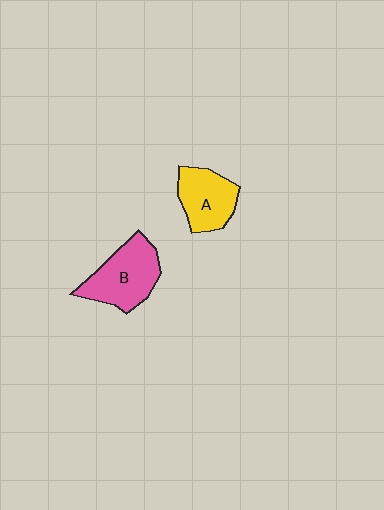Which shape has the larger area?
Shape B (pink).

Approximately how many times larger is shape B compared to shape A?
Approximately 1.3 times.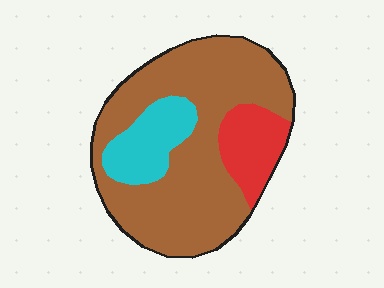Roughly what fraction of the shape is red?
Red takes up about one sixth (1/6) of the shape.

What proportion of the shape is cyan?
Cyan takes up less than a sixth of the shape.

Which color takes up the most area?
Brown, at roughly 70%.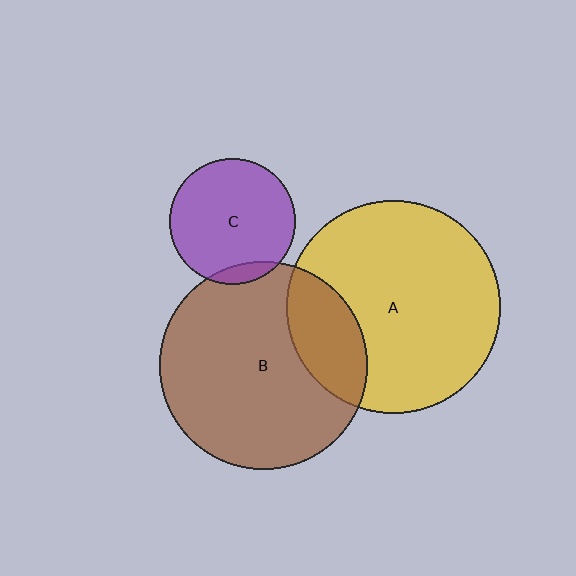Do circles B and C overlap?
Yes.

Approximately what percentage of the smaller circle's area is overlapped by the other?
Approximately 10%.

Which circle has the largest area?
Circle A (yellow).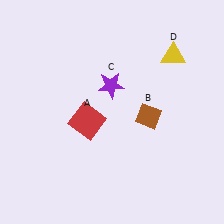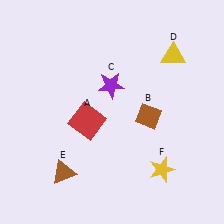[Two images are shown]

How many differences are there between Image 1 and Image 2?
There are 2 differences between the two images.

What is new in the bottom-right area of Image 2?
A yellow star (F) was added in the bottom-right area of Image 2.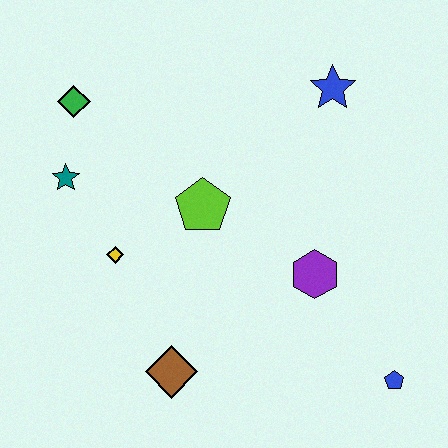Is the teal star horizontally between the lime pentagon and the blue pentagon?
No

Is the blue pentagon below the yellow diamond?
Yes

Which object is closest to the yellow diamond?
The teal star is closest to the yellow diamond.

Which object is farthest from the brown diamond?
The blue star is farthest from the brown diamond.